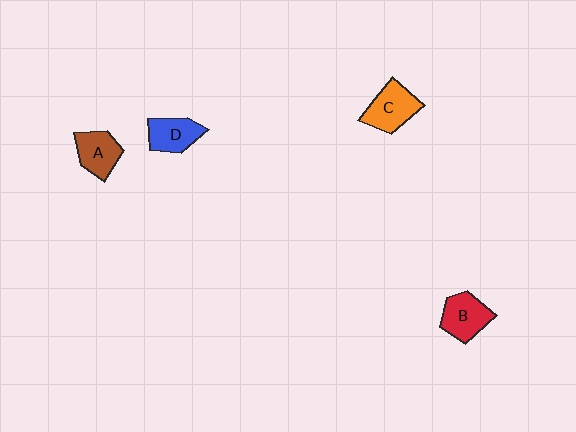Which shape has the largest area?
Shape C (orange).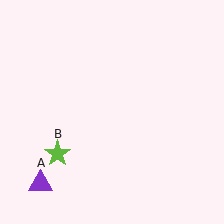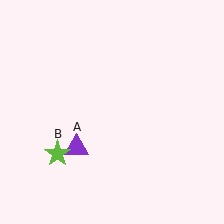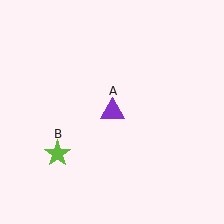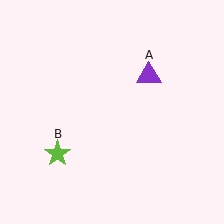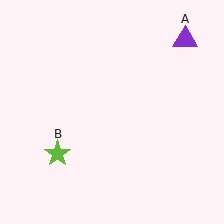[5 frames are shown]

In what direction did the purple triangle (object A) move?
The purple triangle (object A) moved up and to the right.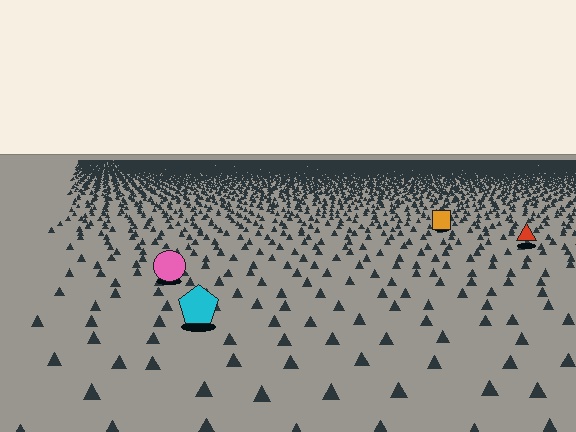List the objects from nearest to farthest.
From nearest to farthest: the cyan pentagon, the pink circle, the red triangle, the orange square.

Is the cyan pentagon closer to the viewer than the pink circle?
Yes. The cyan pentagon is closer — you can tell from the texture gradient: the ground texture is coarser near it.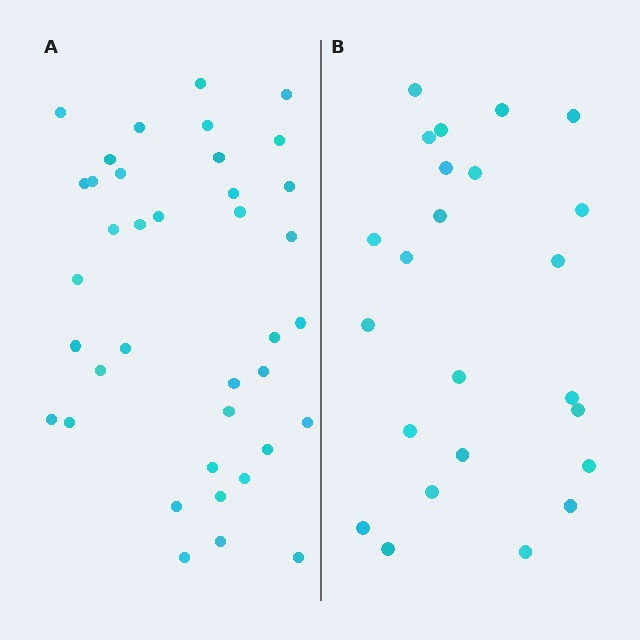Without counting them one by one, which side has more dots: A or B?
Region A (the left region) has more dots.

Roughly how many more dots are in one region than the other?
Region A has approximately 15 more dots than region B.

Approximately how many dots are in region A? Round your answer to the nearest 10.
About 40 dots. (The exact count is 38, which rounds to 40.)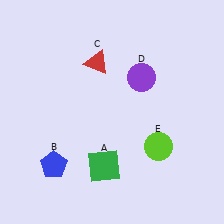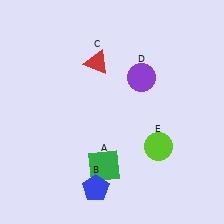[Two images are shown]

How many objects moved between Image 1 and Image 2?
1 object moved between the two images.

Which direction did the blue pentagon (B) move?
The blue pentagon (B) moved right.